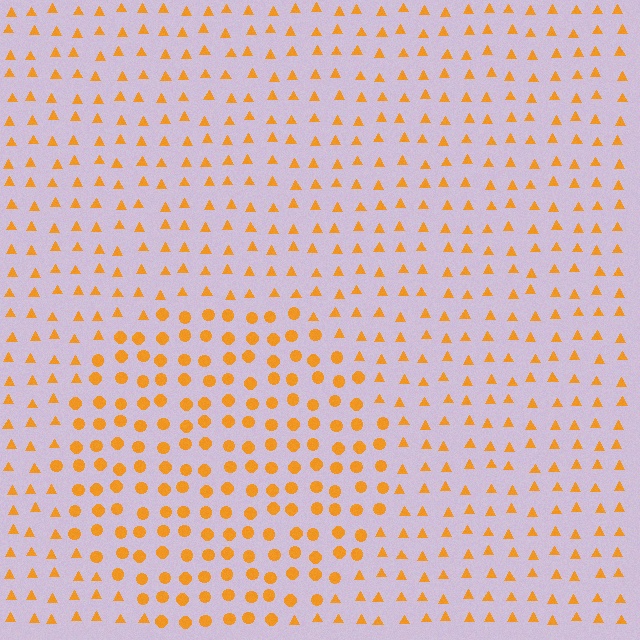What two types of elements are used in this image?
The image uses circles inside the circle region and triangles outside it.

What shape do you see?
I see a circle.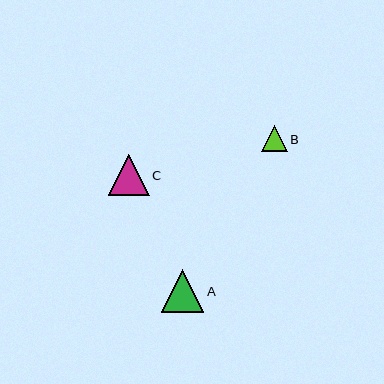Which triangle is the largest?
Triangle A is the largest with a size of approximately 43 pixels.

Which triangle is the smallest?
Triangle B is the smallest with a size of approximately 26 pixels.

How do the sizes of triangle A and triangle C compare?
Triangle A and triangle C are approximately the same size.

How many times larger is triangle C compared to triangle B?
Triangle C is approximately 1.6 times the size of triangle B.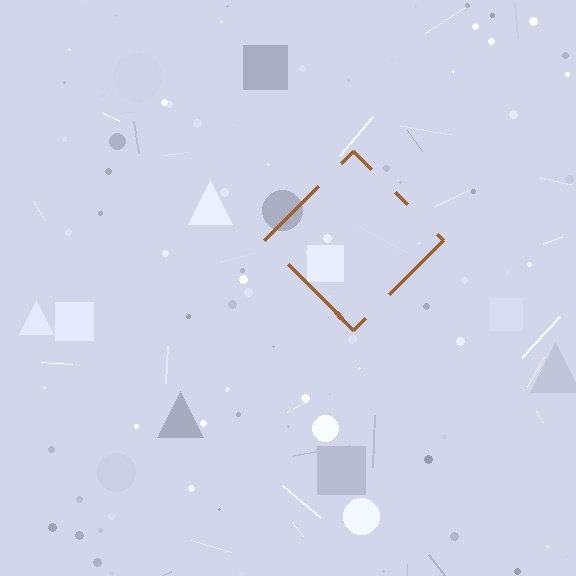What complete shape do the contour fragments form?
The contour fragments form a diamond.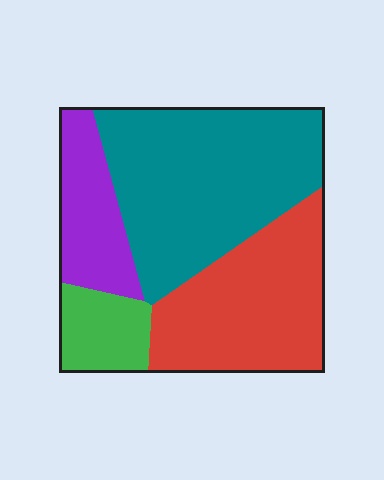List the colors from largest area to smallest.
From largest to smallest: teal, red, purple, green.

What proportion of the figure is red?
Red takes up between a quarter and a half of the figure.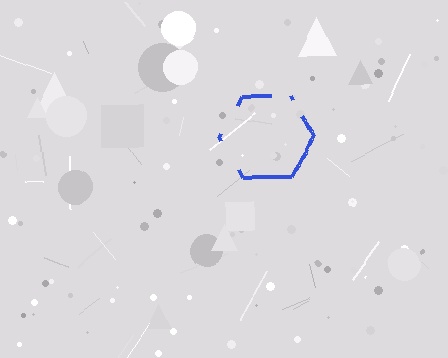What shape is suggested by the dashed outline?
The dashed outline suggests a hexagon.